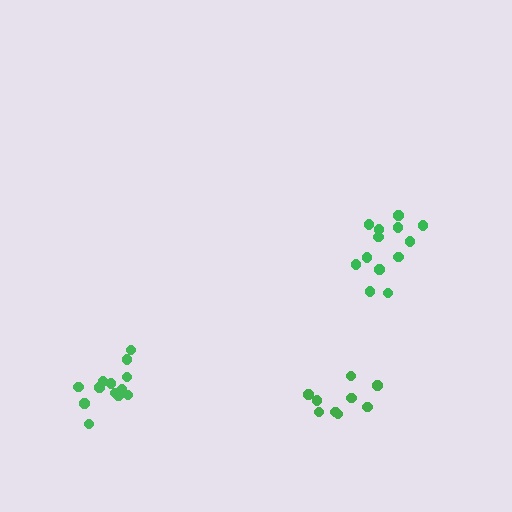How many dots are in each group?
Group 1: 13 dots, Group 2: 9 dots, Group 3: 13 dots (35 total).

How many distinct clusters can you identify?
There are 3 distinct clusters.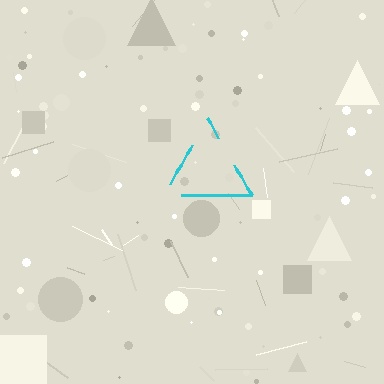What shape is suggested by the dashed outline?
The dashed outline suggests a triangle.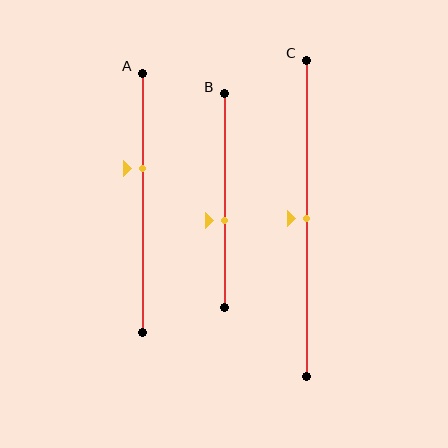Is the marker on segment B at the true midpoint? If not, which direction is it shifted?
No, the marker on segment B is shifted downward by about 9% of the segment length.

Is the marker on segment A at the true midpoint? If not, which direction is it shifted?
No, the marker on segment A is shifted upward by about 13% of the segment length.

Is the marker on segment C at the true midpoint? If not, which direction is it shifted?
Yes, the marker on segment C is at the true midpoint.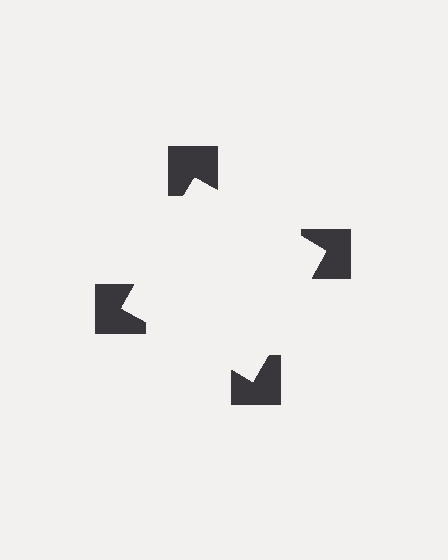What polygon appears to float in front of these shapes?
An illusory square — its edges are inferred from the aligned wedge cuts in the notched squares, not physically drawn.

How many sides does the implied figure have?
4 sides.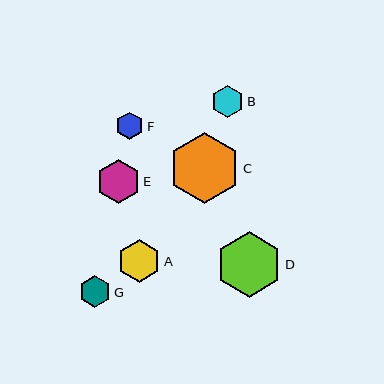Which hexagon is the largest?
Hexagon C is the largest with a size of approximately 71 pixels.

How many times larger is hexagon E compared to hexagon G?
Hexagon E is approximately 1.4 times the size of hexagon G.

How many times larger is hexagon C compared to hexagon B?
Hexagon C is approximately 2.2 times the size of hexagon B.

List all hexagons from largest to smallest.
From largest to smallest: C, D, E, A, B, G, F.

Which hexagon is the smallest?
Hexagon F is the smallest with a size of approximately 28 pixels.